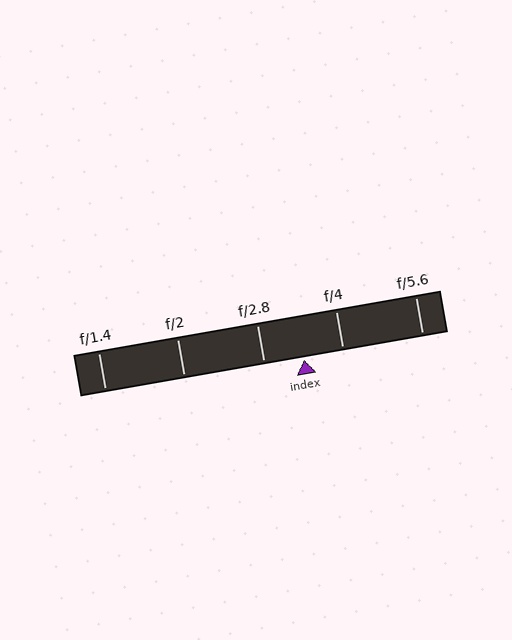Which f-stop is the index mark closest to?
The index mark is closest to f/2.8.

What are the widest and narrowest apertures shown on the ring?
The widest aperture shown is f/1.4 and the narrowest is f/5.6.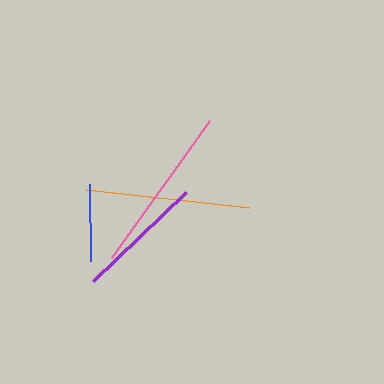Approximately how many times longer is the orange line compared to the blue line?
The orange line is approximately 2.1 times the length of the blue line.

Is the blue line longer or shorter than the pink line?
The pink line is longer than the blue line.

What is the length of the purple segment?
The purple segment is approximately 129 pixels long.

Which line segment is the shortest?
The blue line is the shortest at approximately 77 pixels.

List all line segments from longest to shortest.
From longest to shortest: pink, orange, purple, blue.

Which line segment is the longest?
The pink line is the longest at approximately 169 pixels.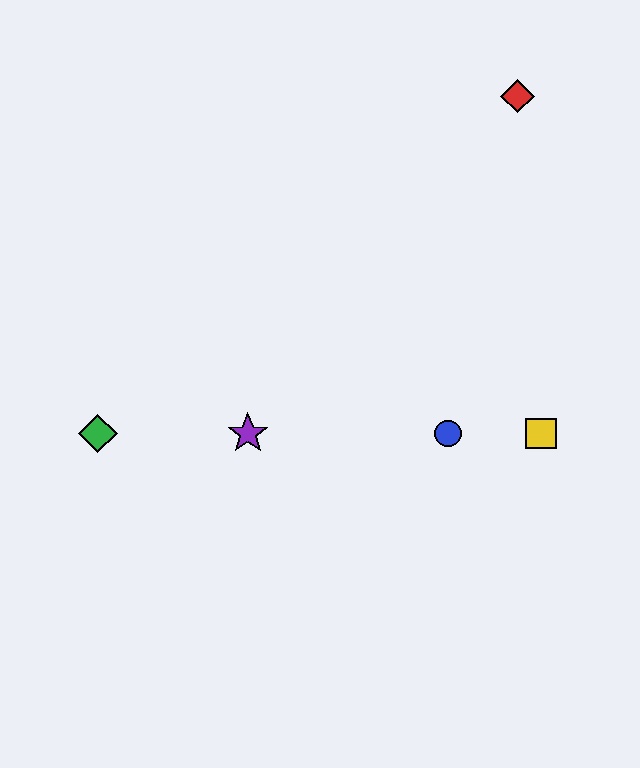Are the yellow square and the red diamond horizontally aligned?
No, the yellow square is at y≈433 and the red diamond is at y≈96.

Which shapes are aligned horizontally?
The blue circle, the green diamond, the yellow square, the purple star are aligned horizontally.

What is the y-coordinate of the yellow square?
The yellow square is at y≈433.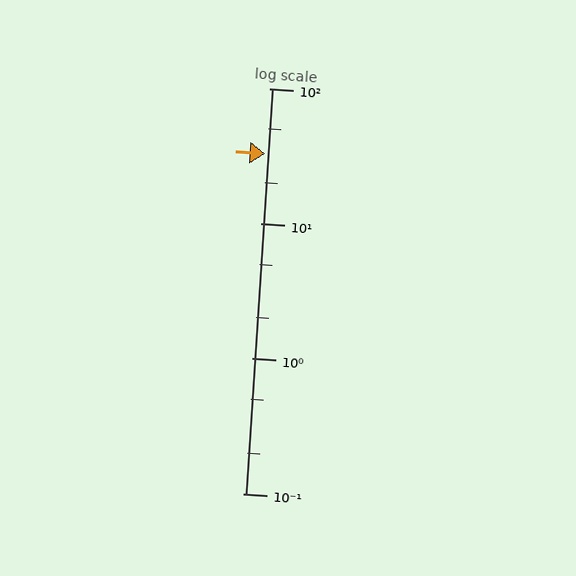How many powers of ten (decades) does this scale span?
The scale spans 3 decades, from 0.1 to 100.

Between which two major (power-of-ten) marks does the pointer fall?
The pointer is between 10 and 100.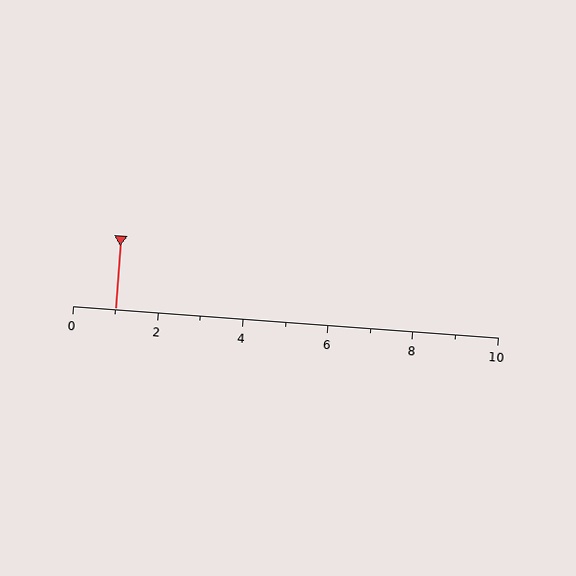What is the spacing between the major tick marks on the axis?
The major ticks are spaced 2 apart.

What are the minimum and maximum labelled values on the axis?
The axis runs from 0 to 10.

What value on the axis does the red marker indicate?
The marker indicates approximately 1.